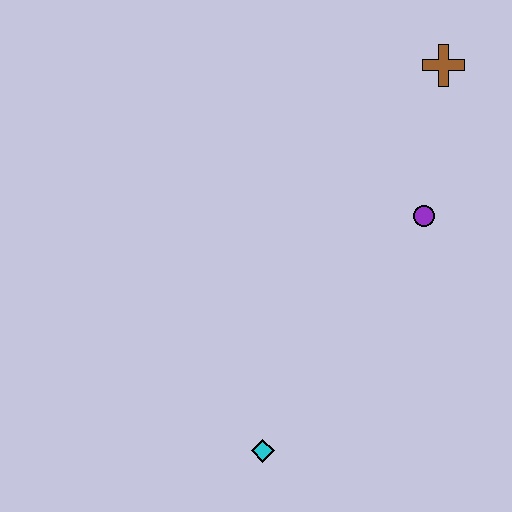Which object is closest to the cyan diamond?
The purple circle is closest to the cyan diamond.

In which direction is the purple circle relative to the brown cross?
The purple circle is below the brown cross.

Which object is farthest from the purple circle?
The cyan diamond is farthest from the purple circle.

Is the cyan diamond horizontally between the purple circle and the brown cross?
No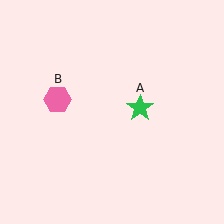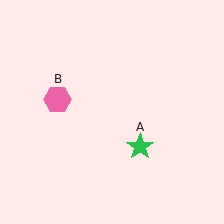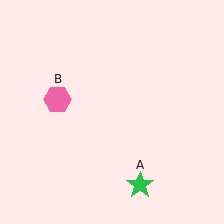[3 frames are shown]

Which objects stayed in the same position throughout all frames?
Pink hexagon (object B) remained stationary.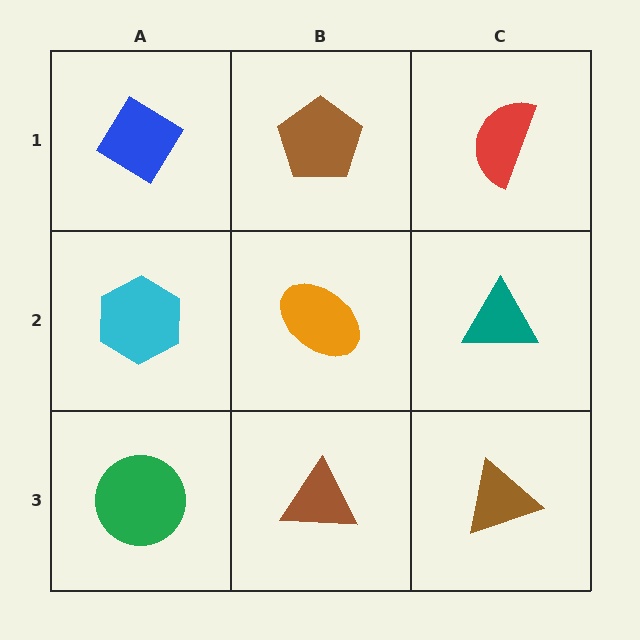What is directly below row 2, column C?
A brown triangle.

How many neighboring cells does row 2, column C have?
3.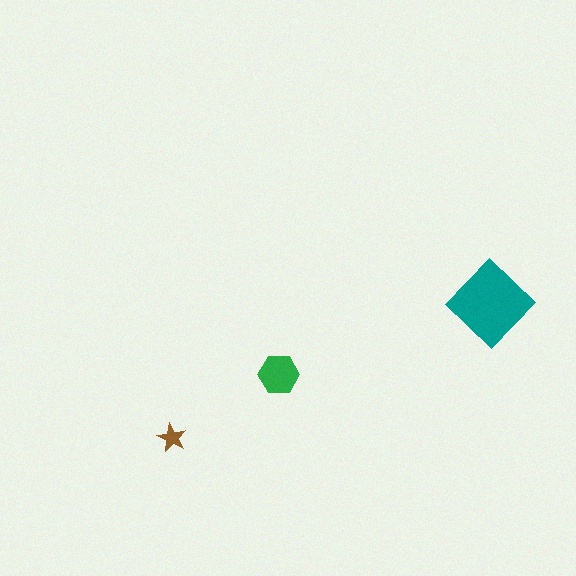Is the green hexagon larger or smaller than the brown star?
Larger.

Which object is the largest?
The teal diamond.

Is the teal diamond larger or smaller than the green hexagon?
Larger.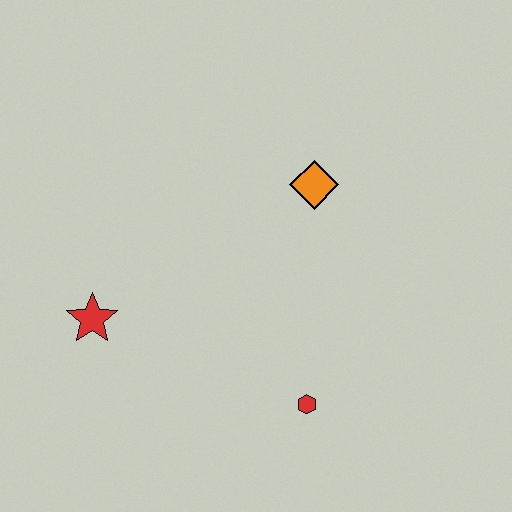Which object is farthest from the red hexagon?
The red star is farthest from the red hexagon.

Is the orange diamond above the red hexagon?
Yes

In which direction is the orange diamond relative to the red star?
The orange diamond is to the right of the red star.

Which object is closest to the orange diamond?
The red hexagon is closest to the orange diamond.